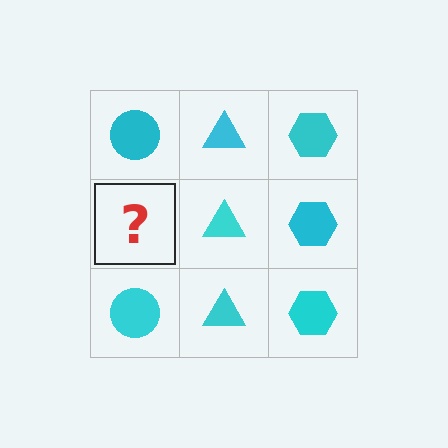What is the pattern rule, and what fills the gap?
The rule is that each column has a consistent shape. The gap should be filled with a cyan circle.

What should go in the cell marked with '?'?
The missing cell should contain a cyan circle.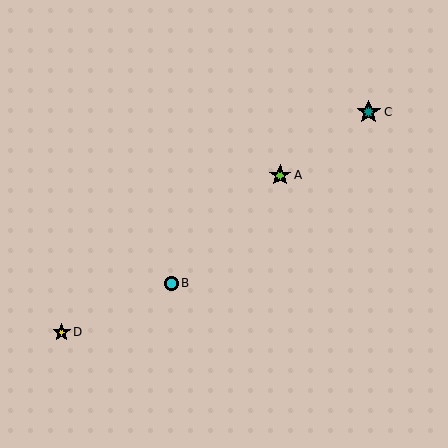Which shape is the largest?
The teal star (labeled C) is the largest.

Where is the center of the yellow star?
The center of the yellow star is at (62, 332).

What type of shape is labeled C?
Shape C is a teal star.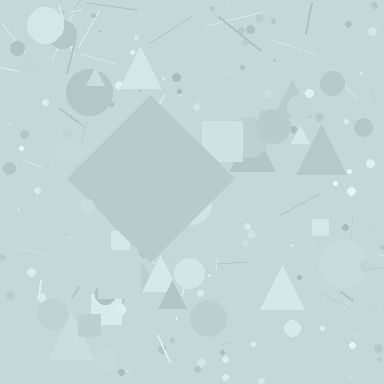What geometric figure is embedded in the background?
A diamond is embedded in the background.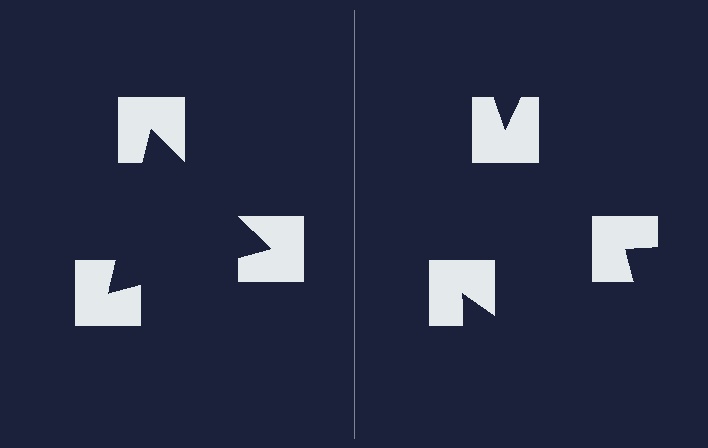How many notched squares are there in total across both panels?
6 — 3 on each side.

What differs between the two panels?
The notched squares are positioned identically on both sides; only the wedge orientations differ. On the left they align to a triangle; on the right they are misaligned.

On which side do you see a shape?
An illusory triangle appears on the left side. On the right side the wedge cuts are rotated, so no coherent shape forms.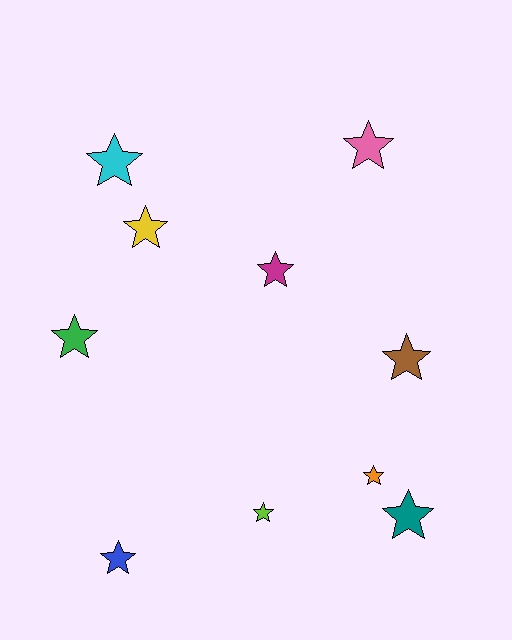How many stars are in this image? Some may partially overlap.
There are 10 stars.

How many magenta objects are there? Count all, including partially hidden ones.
There is 1 magenta object.